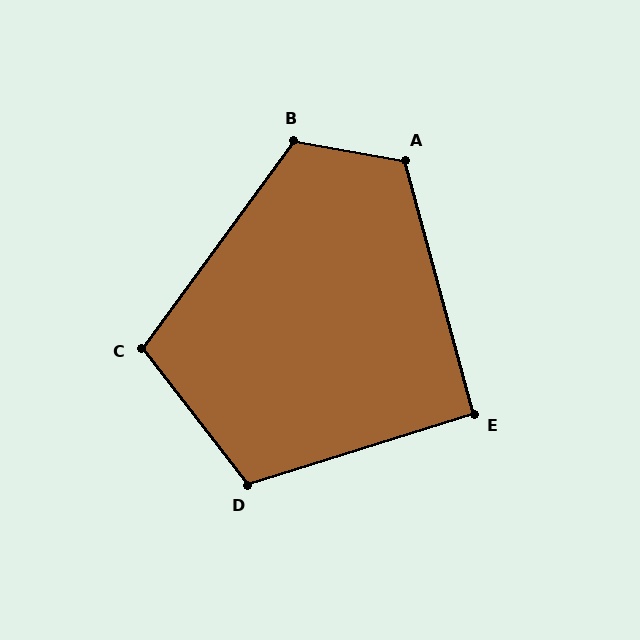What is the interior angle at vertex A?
Approximately 115 degrees (obtuse).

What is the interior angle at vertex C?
Approximately 106 degrees (obtuse).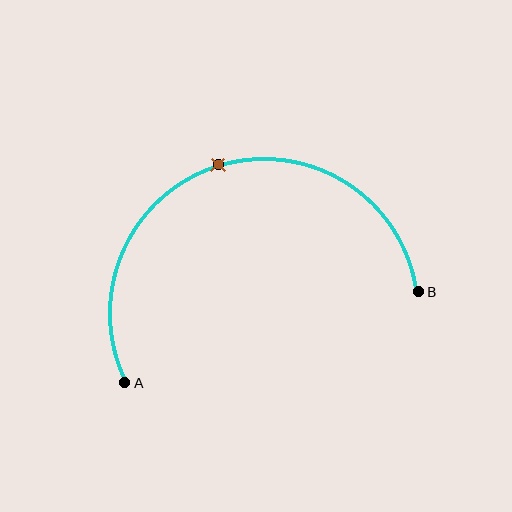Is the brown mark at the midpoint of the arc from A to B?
Yes. The brown mark lies on the arc at equal arc-length from both A and B — it is the arc midpoint.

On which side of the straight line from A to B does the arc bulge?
The arc bulges above the straight line connecting A and B.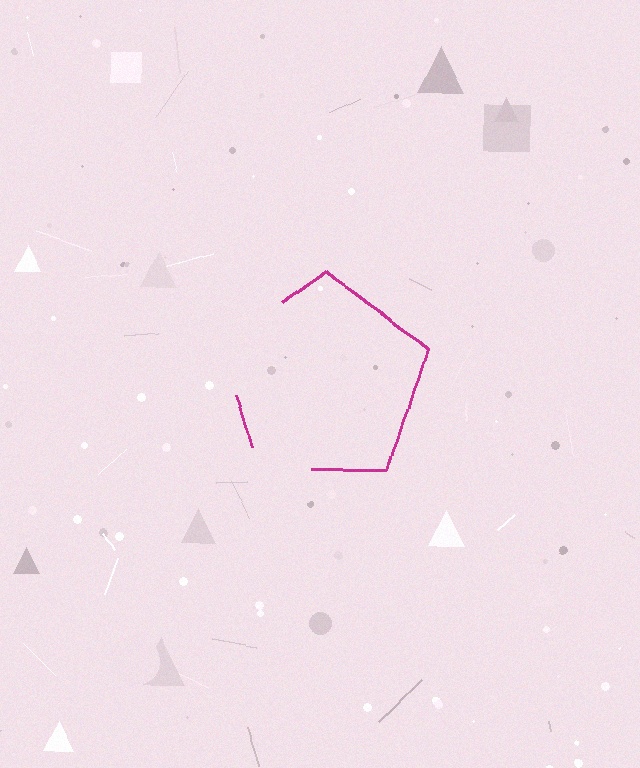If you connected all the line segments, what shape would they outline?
They would outline a pentagon.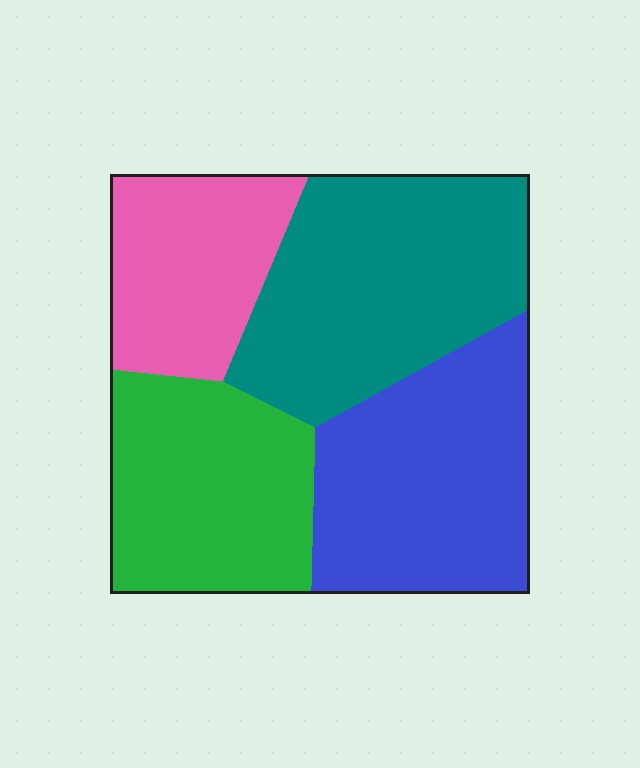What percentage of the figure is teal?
Teal covers 31% of the figure.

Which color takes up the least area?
Pink, at roughly 20%.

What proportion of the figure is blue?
Blue takes up about one quarter (1/4) of the figure.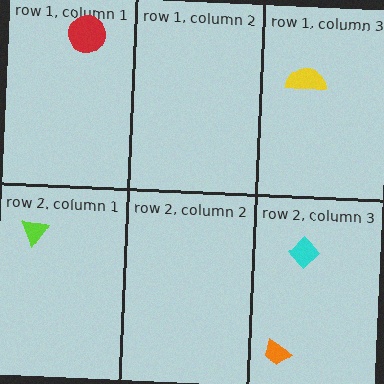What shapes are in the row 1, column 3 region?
The yellow semicircle.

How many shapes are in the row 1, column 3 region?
1.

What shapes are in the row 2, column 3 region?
The cyan diamond, the orange trapezoid.